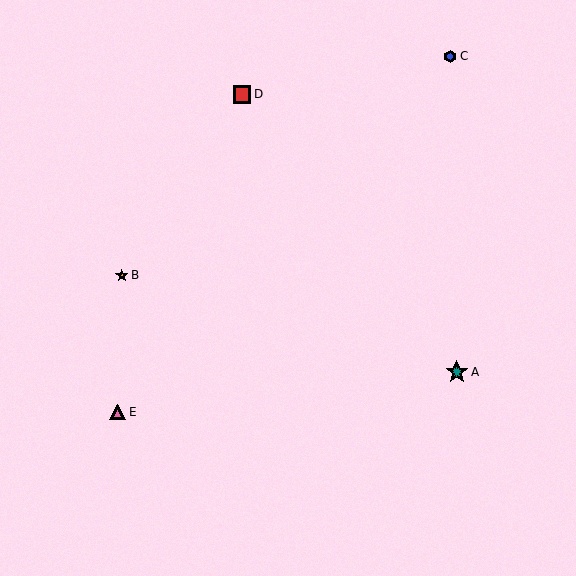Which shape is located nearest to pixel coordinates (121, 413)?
The pink triangle (labeled E) at (118, 412) is nearest to that location.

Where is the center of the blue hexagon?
The center of the blue hexagon is at (450, 56).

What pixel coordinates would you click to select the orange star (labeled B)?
Click at (122, 275) to select the orange star B.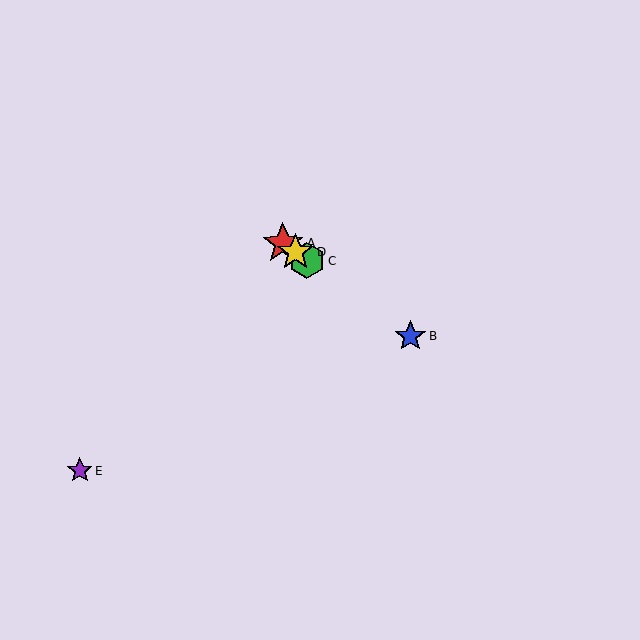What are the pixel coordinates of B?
Object B is at (410, 336).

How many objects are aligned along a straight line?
4 objects (A, B, C, D) are aligned along a straight line.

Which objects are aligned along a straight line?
Objects A, B, C, D are aligned along a straight line.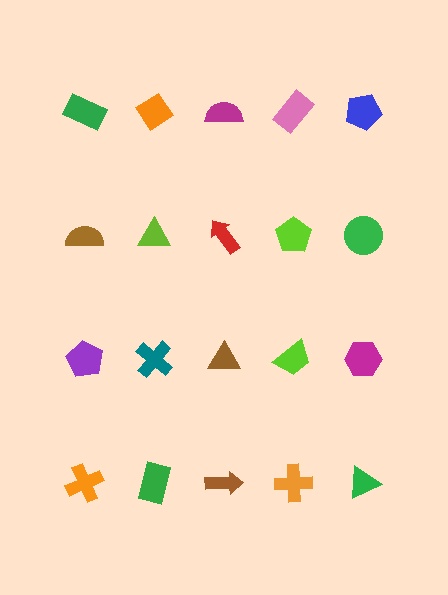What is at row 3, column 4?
A lime trapezoid.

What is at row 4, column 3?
A brown arrow.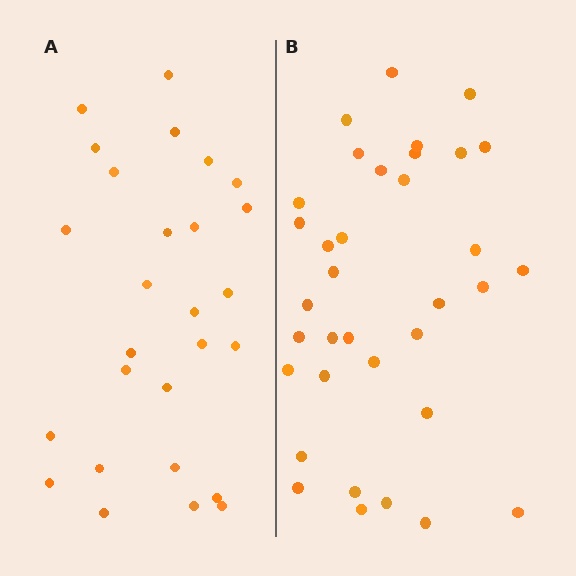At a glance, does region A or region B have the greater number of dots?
Region B (the right region) has more dots.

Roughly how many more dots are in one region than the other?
Region B has roughly 8 or so more dots than region A.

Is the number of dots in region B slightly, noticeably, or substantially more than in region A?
Region B has noticeably more, but not dramatically so. The ratio is roughly 1.3 to 1.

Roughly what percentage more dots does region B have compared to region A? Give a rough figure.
About 30% more.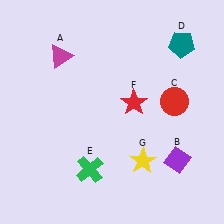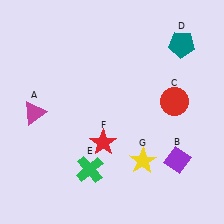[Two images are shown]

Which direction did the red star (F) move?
The red star (F) moved down.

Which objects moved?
The objects that moved are: the magenta triangle (A), the red star (F).